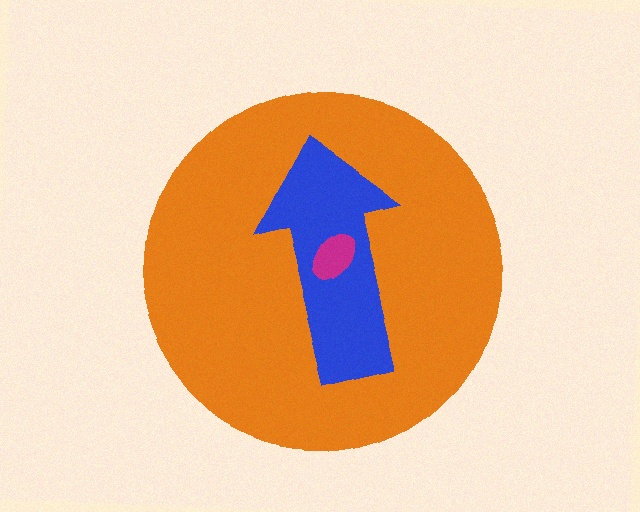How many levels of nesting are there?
3.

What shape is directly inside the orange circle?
The blue arrow.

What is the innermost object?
The magenta ellipse.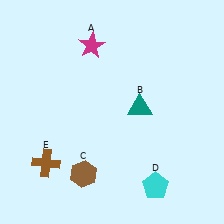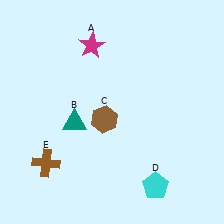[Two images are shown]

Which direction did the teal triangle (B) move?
The teal triangle (B) moved left.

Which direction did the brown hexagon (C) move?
The brown hexagon (C) moved up.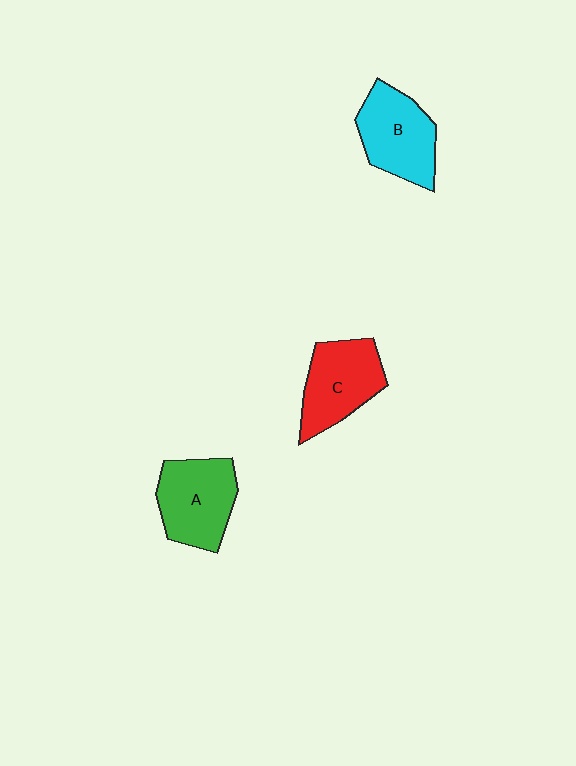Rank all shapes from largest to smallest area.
From largest to smallest: A (green), B (cyan), C (red).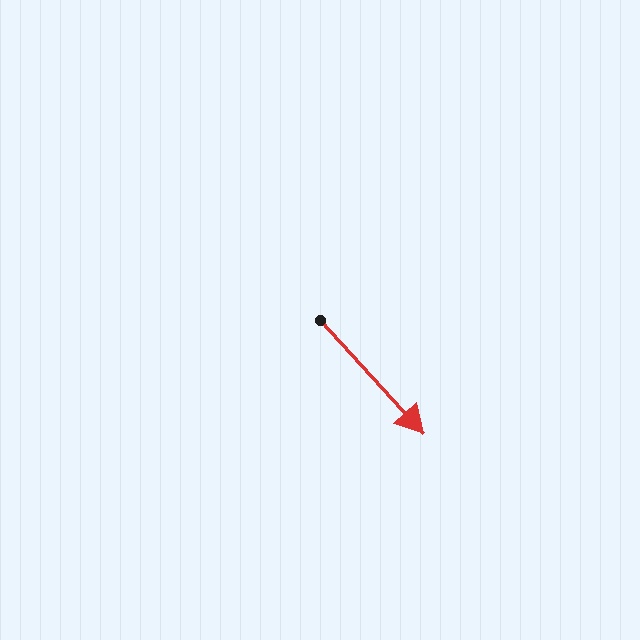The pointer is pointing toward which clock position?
Roughly 5 o'clock.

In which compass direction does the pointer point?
Southeast.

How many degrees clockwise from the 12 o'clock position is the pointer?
Approximately 137 degrees.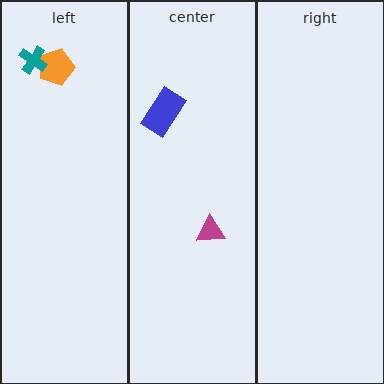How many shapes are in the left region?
2.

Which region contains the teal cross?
The left region.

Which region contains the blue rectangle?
The center region.